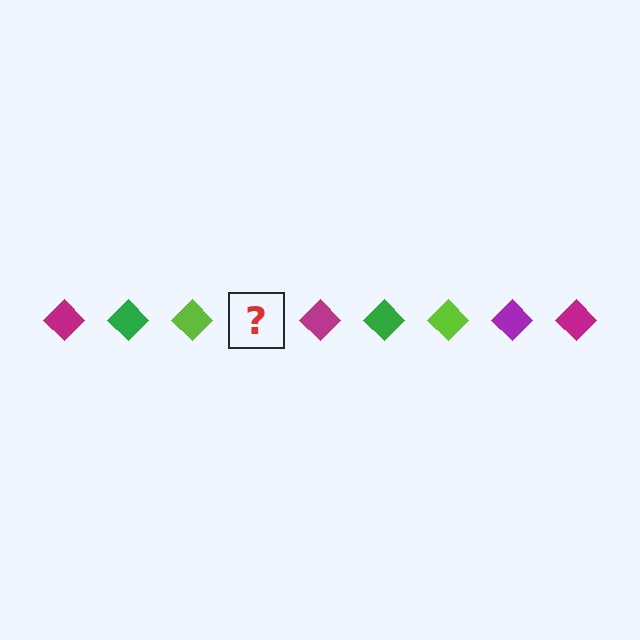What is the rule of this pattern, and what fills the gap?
The rule is that the pattern cycles through magenta, green, lime, purple diamonds. The gap should be filled with a purple diamond.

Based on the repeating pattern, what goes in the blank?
The blank should be a purple diamond.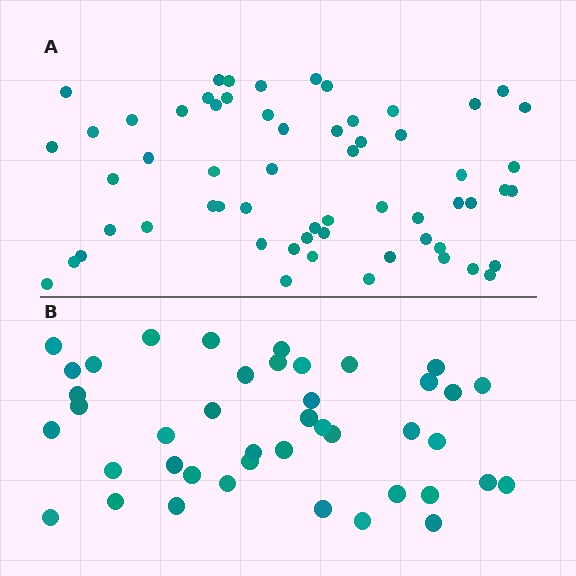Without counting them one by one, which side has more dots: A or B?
Region A (the top region) has more dots.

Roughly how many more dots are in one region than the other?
Region A has approximately 20 more dots than region B.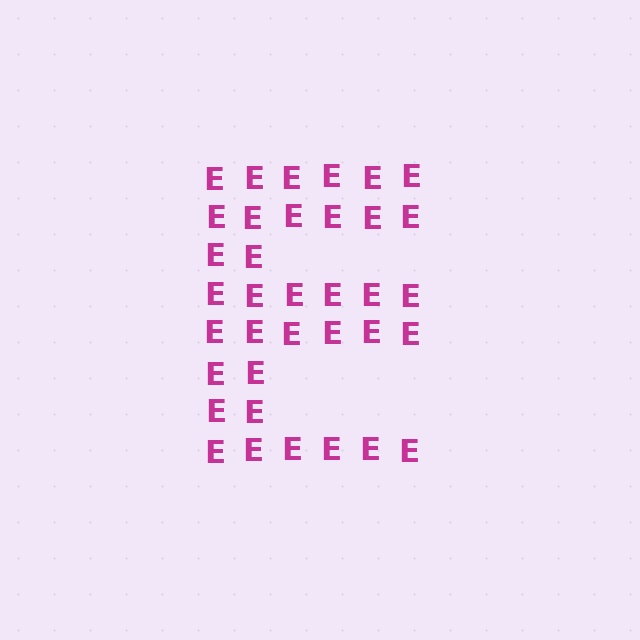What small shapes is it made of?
It is made of small letter E's.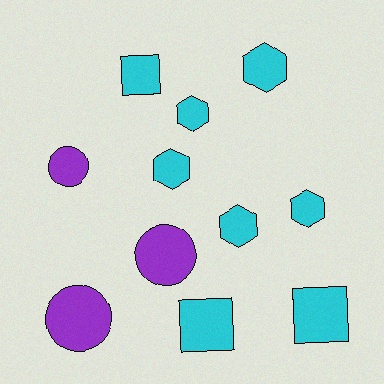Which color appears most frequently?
Cyan, with 8 objects.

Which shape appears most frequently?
Hexagon, with 5 objects.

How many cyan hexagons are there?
There are 5 cyan hexagons.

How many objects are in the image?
There are 11 objects.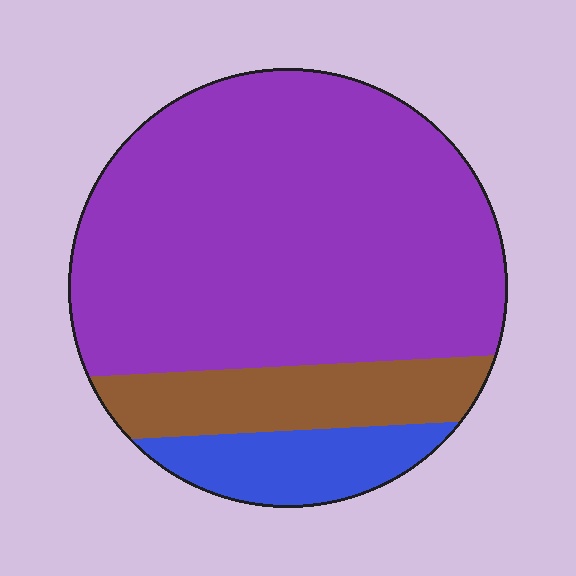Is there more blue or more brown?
Brown.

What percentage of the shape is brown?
Brown takes up about one sixth (1/6) of the shape.